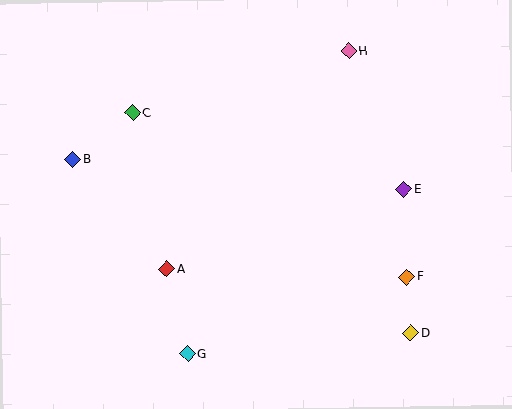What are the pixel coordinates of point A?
Point A is at (167, 269).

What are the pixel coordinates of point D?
Point D is at (411, 333).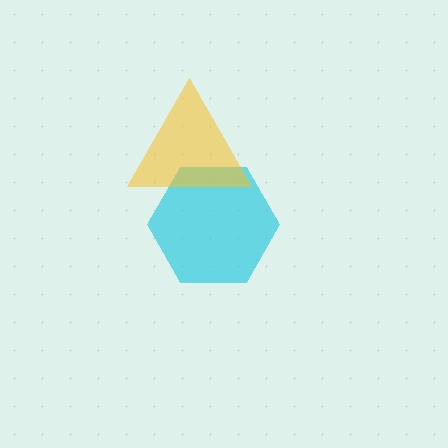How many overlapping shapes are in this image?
There are 2 overlapping shapes in the image.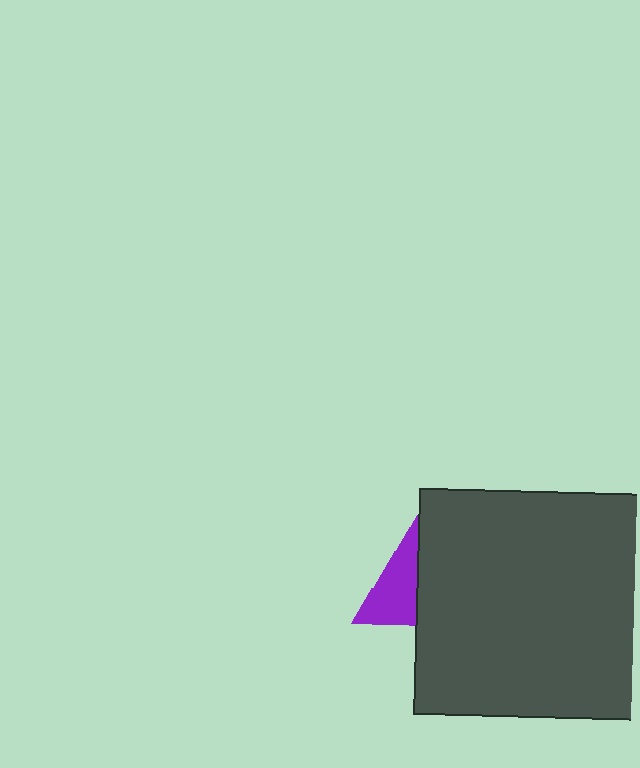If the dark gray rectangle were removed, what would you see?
You would see the complete purple triangle.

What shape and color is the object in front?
The object in front is a dark gray rectangle.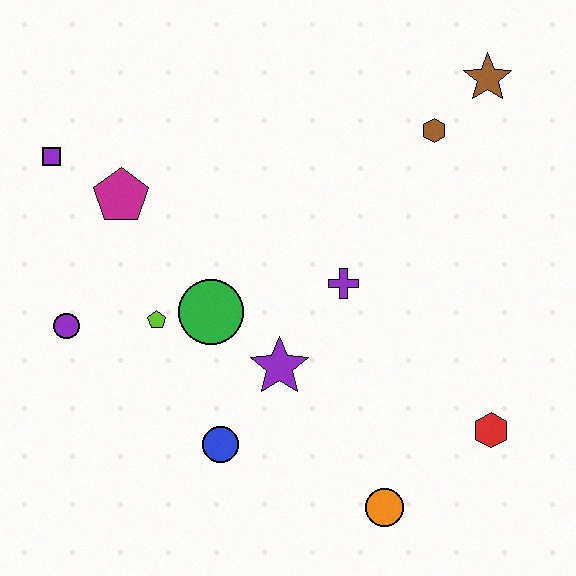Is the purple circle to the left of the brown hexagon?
Yes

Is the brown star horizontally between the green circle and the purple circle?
No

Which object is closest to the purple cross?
The purple star is closest to the purple cross.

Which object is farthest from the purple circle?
The brown star is farthest from the purple circle.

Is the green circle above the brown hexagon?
No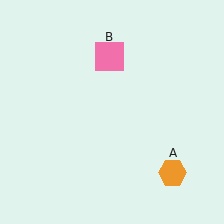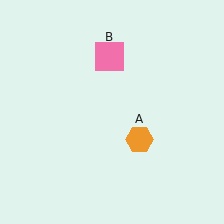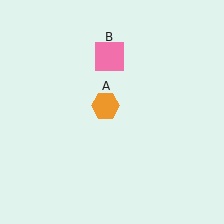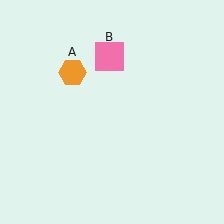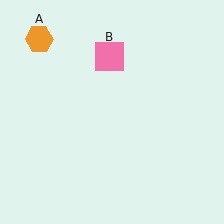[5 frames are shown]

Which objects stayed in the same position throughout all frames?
Pink square (object B) remained stationary.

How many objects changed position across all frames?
1 object changed position: orange hexagon (object A).